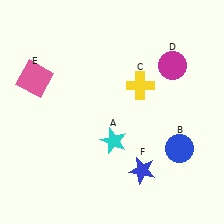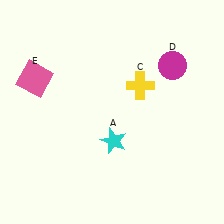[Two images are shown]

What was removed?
The blue circle (B), the blue star (F) were removed in Image 2.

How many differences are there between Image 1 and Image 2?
There are 2 differences between the two images.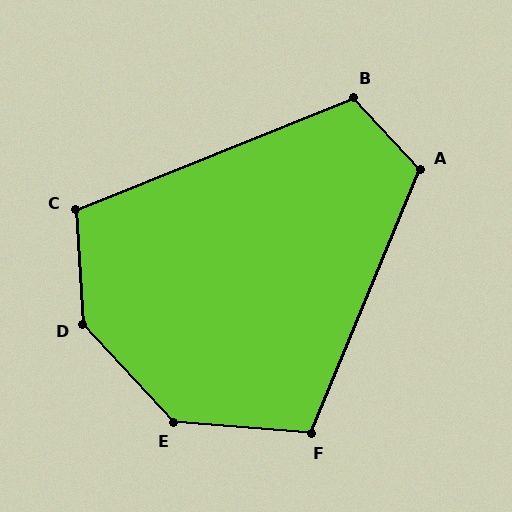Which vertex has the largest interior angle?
D, at approximately 141 degrees.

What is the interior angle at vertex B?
Approximately 111 degrees (obtuse).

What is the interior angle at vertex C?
Approximately 108 degrees (obtuse).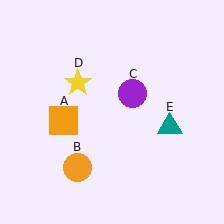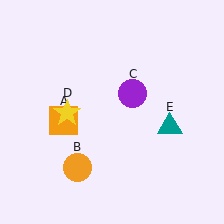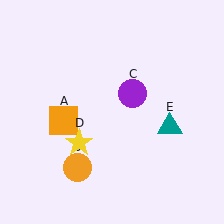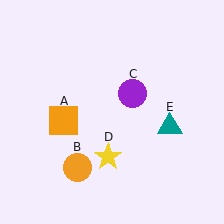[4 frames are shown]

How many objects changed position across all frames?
1 object changed position: yellow star (object D).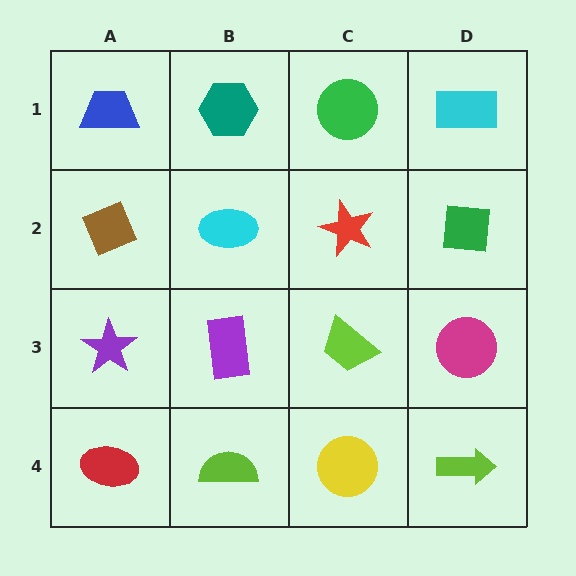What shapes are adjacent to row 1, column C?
A red star (row 2, column C), a teal hexagon (row 1, column B), a cyan rectangle (row 1, column D).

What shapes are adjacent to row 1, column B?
A cyan ellipse (row 2, column B), a blue trapezoid (row 1, column A), a green circle (row 1, column C).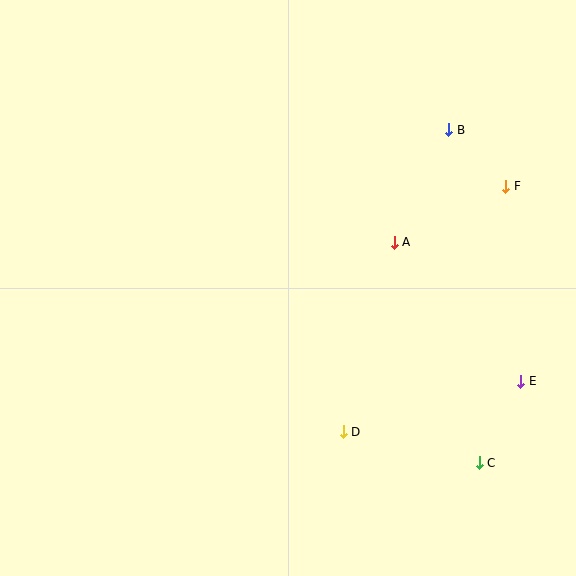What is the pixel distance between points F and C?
The distance between F and C is 278 pixels.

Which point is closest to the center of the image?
Point A at (394, 242) is closest to the center.